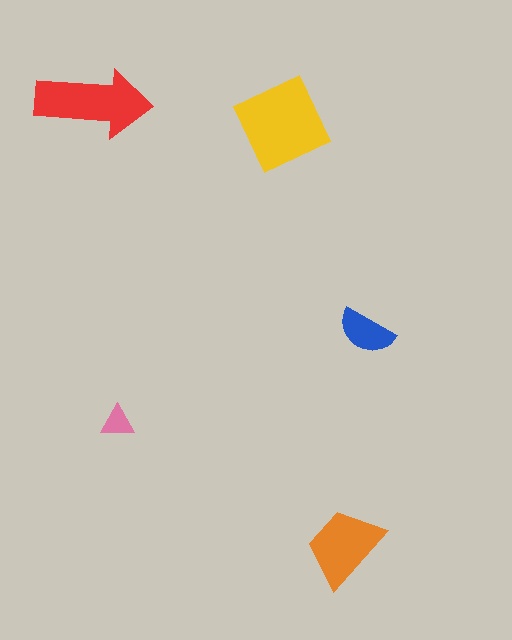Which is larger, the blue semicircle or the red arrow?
The red arrow.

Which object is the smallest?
The pink triangle.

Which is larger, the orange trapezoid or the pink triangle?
The orange trapezoid.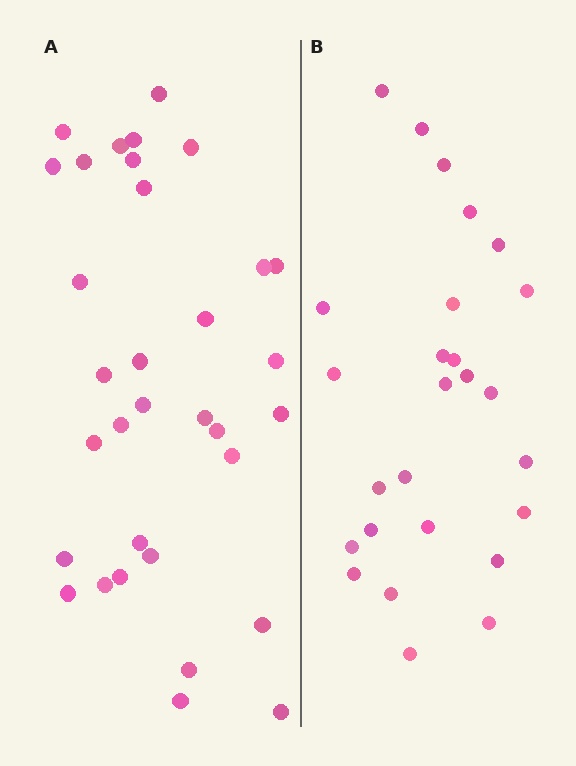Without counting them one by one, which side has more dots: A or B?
Region A (the left region) has more dots.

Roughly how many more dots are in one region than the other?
Region A has roughly 8 or so more dots than region B.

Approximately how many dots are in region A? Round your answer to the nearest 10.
About 30 dots. (The exact count is 33, which rounds to 30.)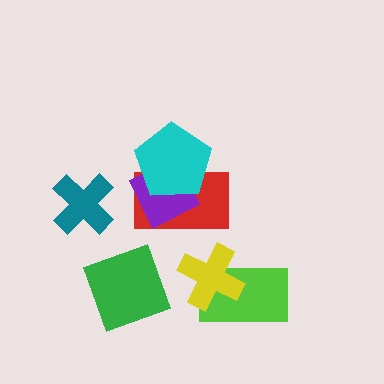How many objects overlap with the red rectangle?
2 objects overlap with the red rectangle.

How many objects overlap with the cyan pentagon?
2 objects overlap with the cyan pentagon.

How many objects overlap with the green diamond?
0 objects overlap with the green diamond.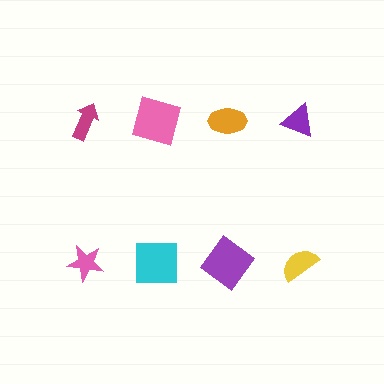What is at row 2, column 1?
A pink star.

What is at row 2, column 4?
A yellow semicircle.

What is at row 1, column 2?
A pink square.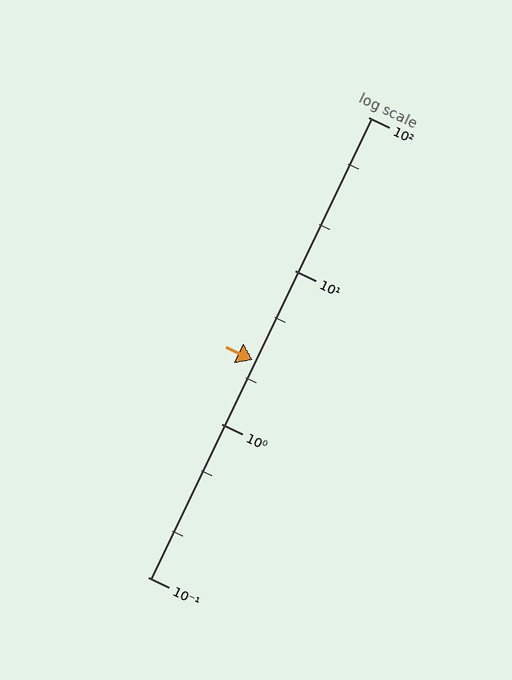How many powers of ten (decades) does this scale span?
The scale spans 3 decades, from 0.1 to 100.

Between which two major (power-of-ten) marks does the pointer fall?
The pointer is between 1 and 10.